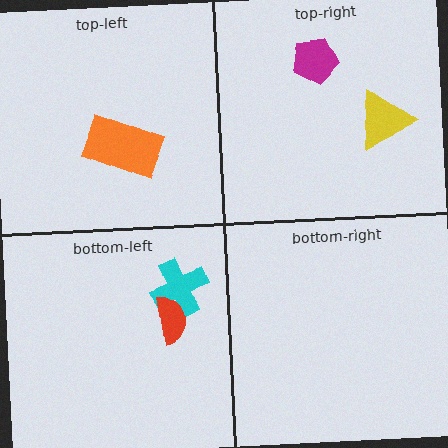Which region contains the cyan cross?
The bottom-left region.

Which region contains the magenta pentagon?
The top-right region.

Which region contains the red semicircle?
The bottom-left region.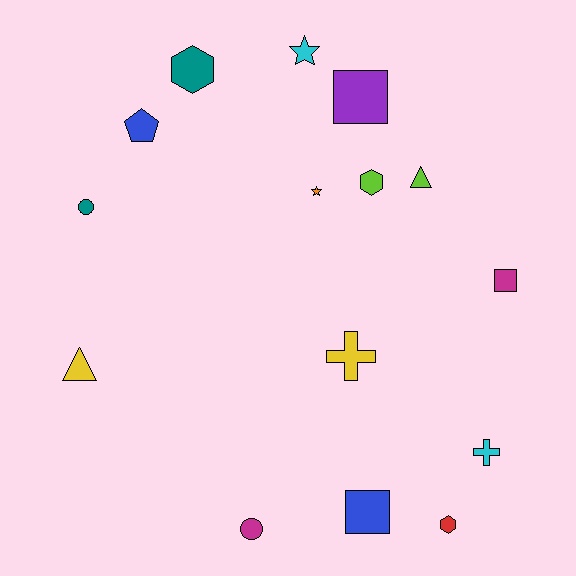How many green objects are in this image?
There are no green objects.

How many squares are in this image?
There are 3 squares.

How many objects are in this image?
There are 15 objects.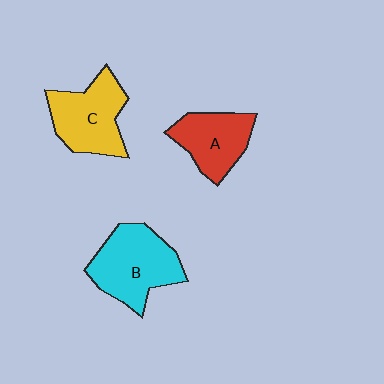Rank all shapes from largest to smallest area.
From largest to smallest: B (cyan), C (yellow), A (red).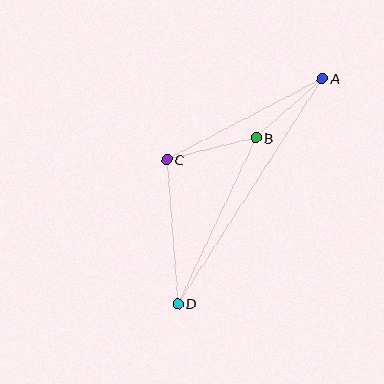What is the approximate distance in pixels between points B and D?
The distance between B and D is approximately 183 pixels.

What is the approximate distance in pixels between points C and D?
The distance between C and D is approximately 144 pixels.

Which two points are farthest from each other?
Points A and D are farthest from each other.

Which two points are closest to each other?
Points A and B are closest to each other.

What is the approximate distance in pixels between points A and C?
The distance between A and C is approximately 175 pixels.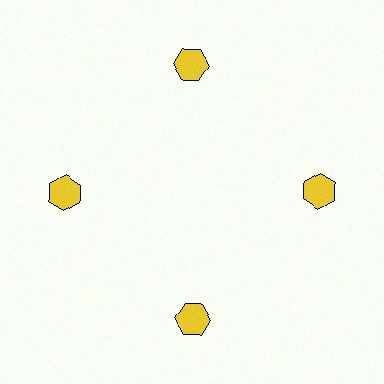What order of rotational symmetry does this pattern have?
This pattern has 4-fold rotational symmetry.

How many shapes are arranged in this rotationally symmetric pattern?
There are 4 shapes, arranged in 4 groups of 1.